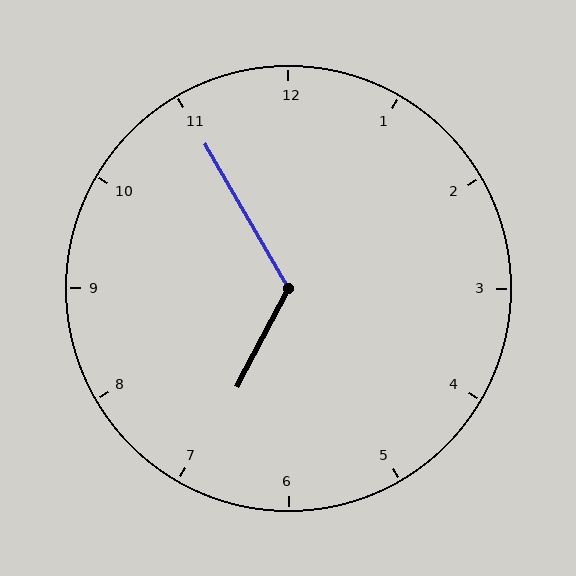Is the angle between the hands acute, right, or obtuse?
It is obtuse.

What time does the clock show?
6:55.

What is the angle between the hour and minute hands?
Approximately 122 degrees.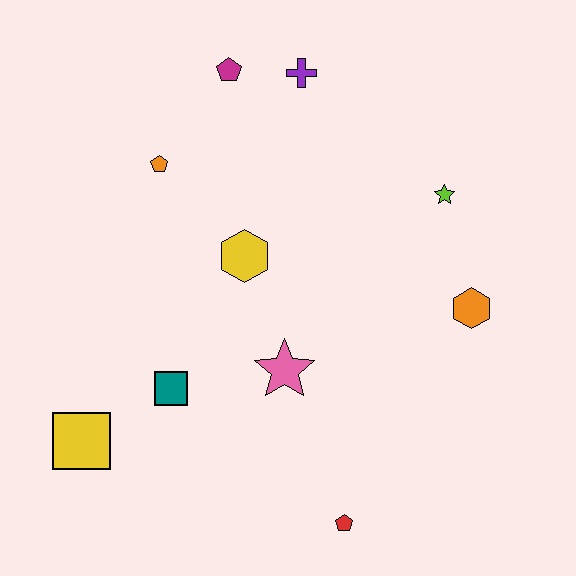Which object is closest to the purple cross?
The magenta pentagon is closest to the purple cross.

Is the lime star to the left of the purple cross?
No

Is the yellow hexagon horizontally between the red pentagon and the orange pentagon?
Yes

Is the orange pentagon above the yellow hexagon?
Yes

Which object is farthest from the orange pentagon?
The red pentagon is farthest from the orange pentagon.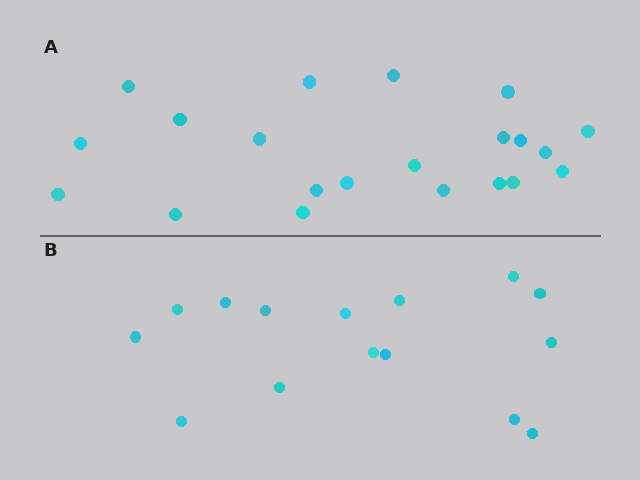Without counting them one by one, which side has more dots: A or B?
Region A (the top region) has more dots.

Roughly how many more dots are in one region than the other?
Region A has about 6 more dots than region B.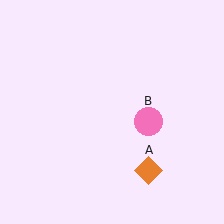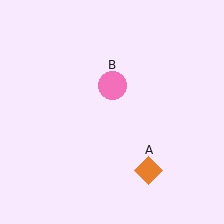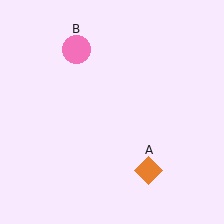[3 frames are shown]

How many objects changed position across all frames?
1 object changed position: pink circle (object B).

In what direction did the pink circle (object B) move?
The pink circle (object B) moved up and to the left.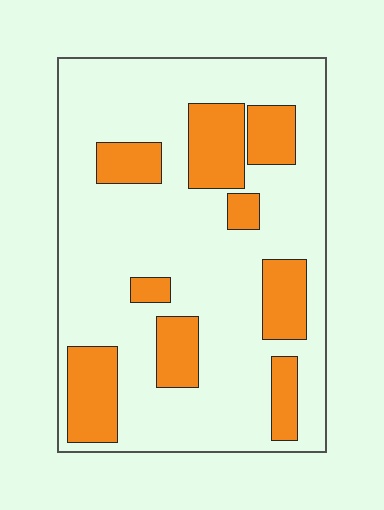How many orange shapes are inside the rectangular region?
9.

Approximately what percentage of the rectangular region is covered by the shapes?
Approximately 25%.